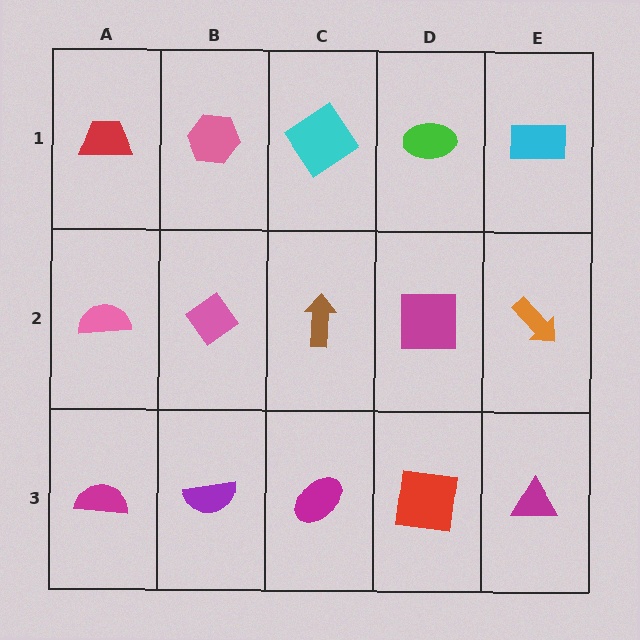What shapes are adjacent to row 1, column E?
An orange arrow (row 2, column E), a green ellipse (row 1, column D).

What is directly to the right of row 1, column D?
A cyan rectangle.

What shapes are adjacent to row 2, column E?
A cyan rectangle (row 1, column E), a magenta triangle (row 3, column E), a magenta square (row 2, column D).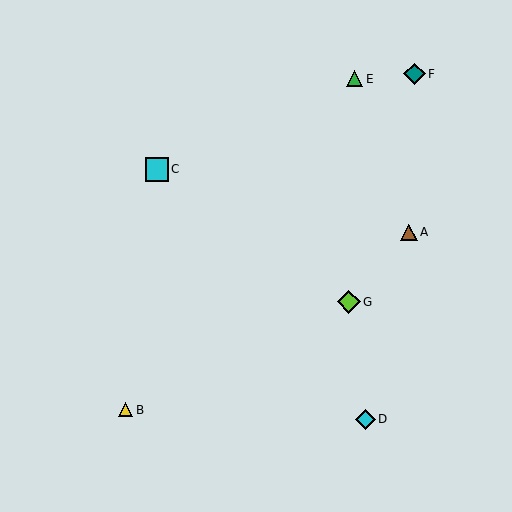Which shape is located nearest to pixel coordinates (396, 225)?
The brown triangle (labeled A) at (409, 232) is nearest to that location.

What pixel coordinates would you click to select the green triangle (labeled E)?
Click at (355, 79) to select the green triangle E.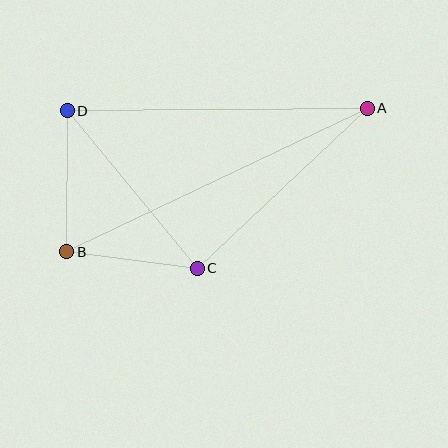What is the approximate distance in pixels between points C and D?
The distance between C and D is approximately 204 pixels.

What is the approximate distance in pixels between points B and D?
The distance between B and D is approximately 141 pixels.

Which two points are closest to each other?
Points B and C are closest to each other.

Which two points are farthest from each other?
Points A and B are farthest from each other.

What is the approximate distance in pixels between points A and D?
The distance between A and D is approximately 300 pixels.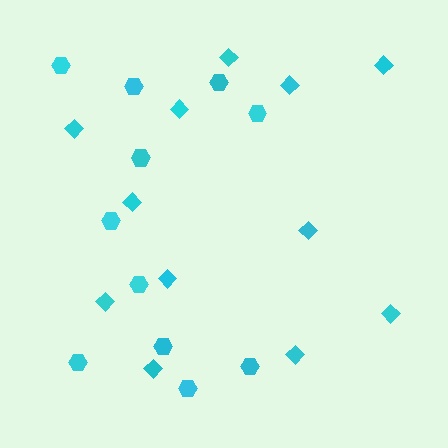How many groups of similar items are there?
There are 2 groups: one group of hexagons (11) and one group of diamonds (12).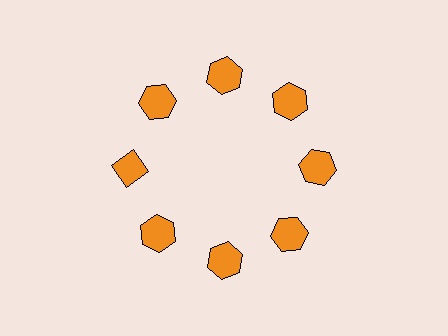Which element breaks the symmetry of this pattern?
The orange diamond at roughly the 9 o'clock position breaks the symmetry. All other shapes are orange hexagons.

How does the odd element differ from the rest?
It has a different shape: diamond instead of hexagon.